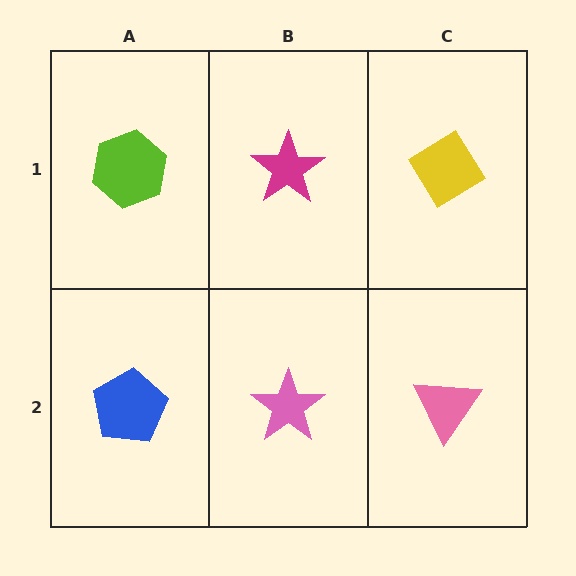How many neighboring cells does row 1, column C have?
2.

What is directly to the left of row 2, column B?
A blue pentagon.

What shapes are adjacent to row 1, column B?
A pink star (row 2, column B), a lime hexagon (row 1, column A), a yellow diamond (row 1, column C).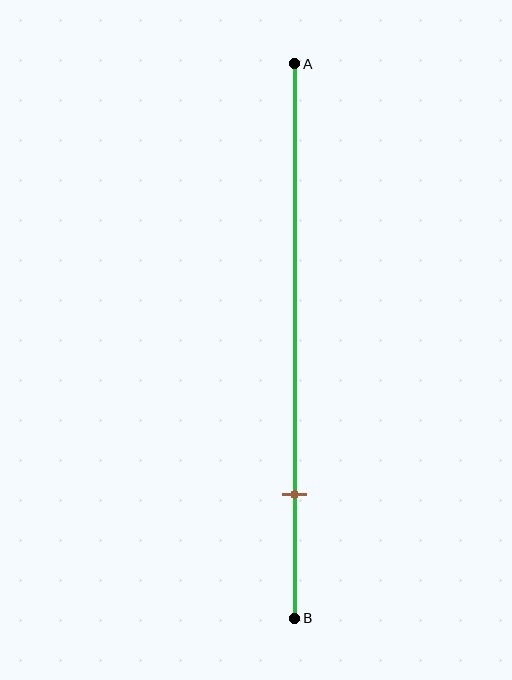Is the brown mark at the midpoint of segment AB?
No, the mark is at about 80% from A, not at the 50% midpoint.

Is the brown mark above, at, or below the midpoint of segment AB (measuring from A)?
The brown mark is below the midpoint of segment AB.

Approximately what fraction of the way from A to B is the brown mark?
The brown mark is approximately 80% of the way from A to B.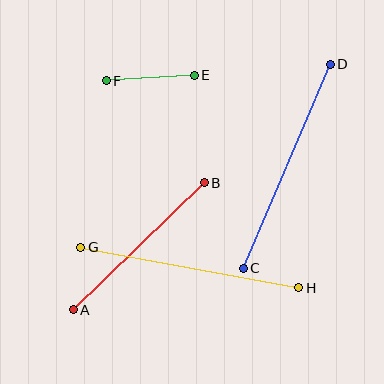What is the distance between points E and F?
The distance is approximately 89 pixels.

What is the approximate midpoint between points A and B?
The midpoint is at approximately (139, 246) pixels.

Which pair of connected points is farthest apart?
Points G and H are farthest apart.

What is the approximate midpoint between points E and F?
The midpoint is at approximately (150, 78) pixels.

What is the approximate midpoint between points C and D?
The midpoint is at approximately (287, 166) pixels.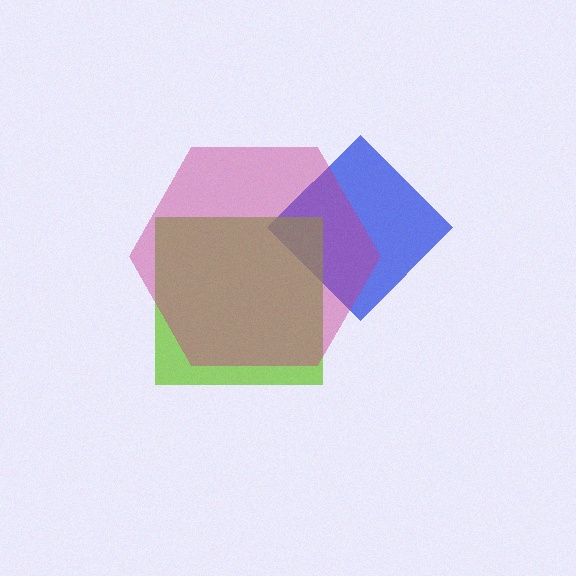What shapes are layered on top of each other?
The layered shapes are: a blue diamond, a lime square, a magenta hexagon.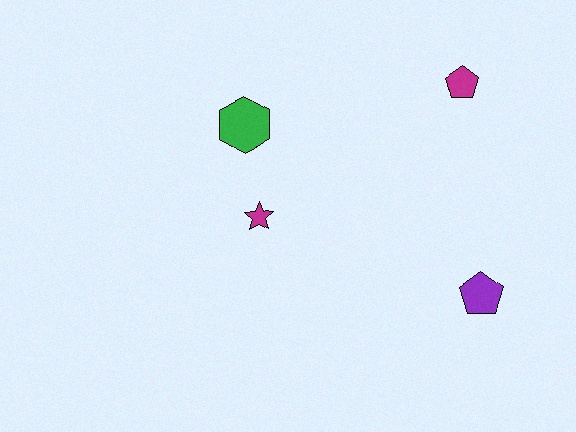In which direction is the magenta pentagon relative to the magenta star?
The magenta pentagon is to the right of the magenta star.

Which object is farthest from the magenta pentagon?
The magenta star is farthest from the magenta pentagon.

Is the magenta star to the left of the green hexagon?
No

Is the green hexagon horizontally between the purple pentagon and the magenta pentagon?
No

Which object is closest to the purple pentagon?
The magenta pentagon is closest to the purple pentagon.